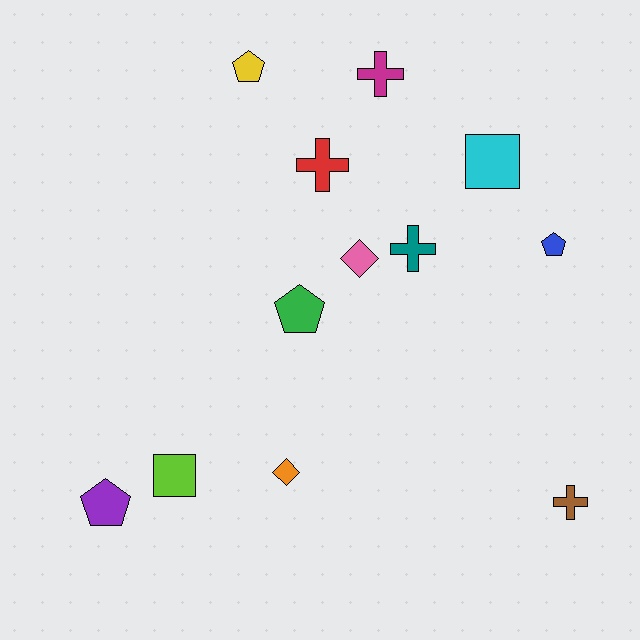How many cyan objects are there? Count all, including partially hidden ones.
There is 1 cyan object.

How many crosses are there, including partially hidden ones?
There are 4 crosses.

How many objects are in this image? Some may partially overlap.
There are 12 objects.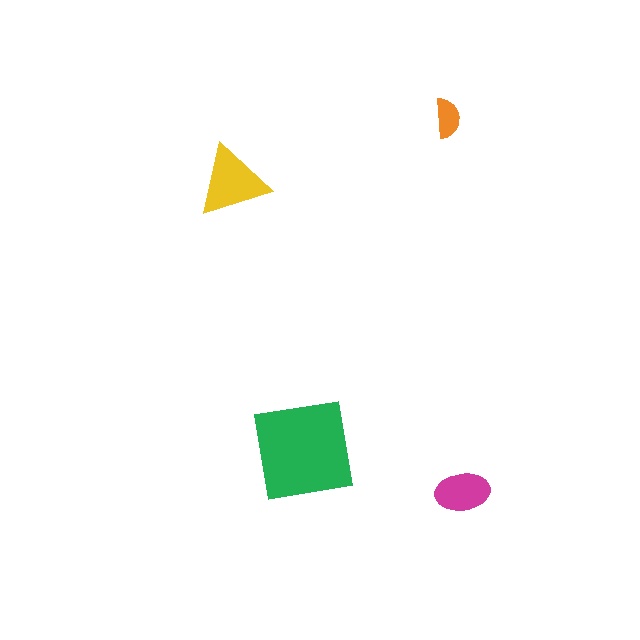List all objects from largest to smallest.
The green square, the yellow triangle, the magenta ellipse, the orange semicircle.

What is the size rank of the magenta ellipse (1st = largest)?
3rd.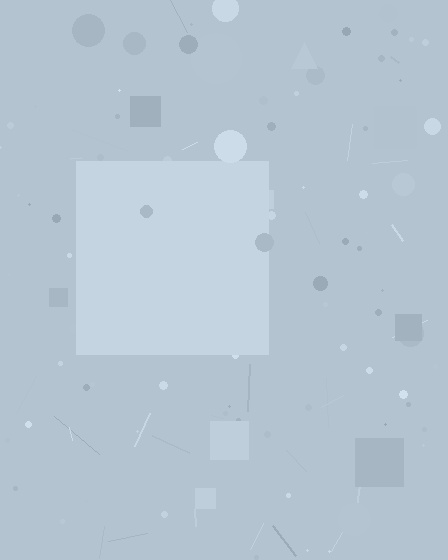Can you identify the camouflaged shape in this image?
The camouflaged shape is a square.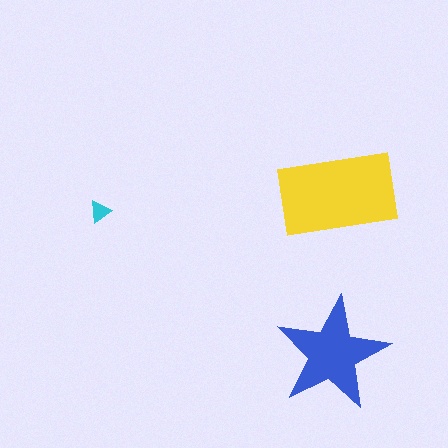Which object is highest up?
The yellow rectangle is topmost.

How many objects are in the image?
There are 3 objects in the image.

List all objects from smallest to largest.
The cyan triangle, the blue star, the yellow rectangle.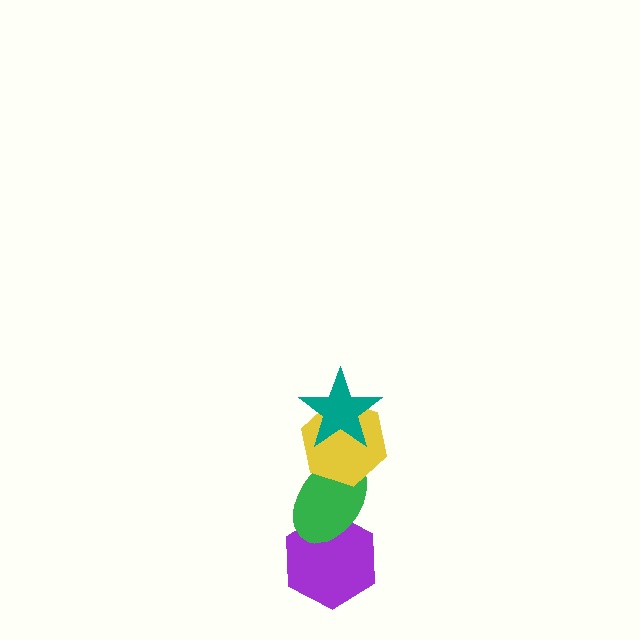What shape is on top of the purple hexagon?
The green ellipse is on top of the purple hexagon.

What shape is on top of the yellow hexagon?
The teal star is on top of the yellow hexagon.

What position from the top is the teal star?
The teal star is 1st from the top.